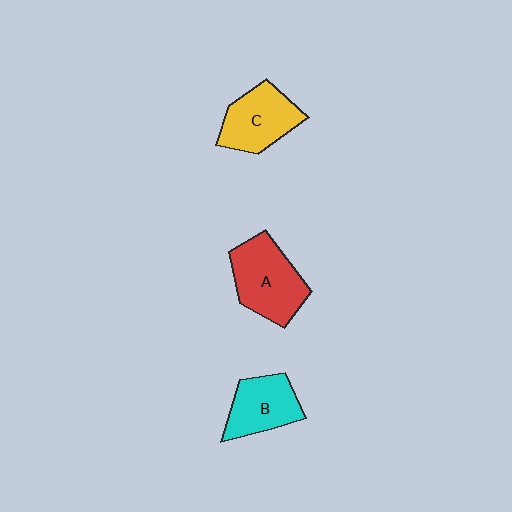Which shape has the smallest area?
Shape B (cyan).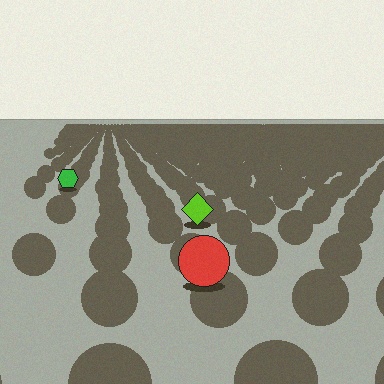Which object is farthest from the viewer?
The green hexagon is farthest from the viewer. It appears smaller and the ground texture around it is denser.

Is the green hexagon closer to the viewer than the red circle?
No. The red circle is closer — you can tell from the texture gradient: the ground texture is coarser near it.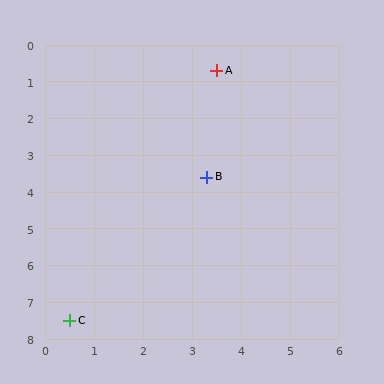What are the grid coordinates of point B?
Point B is at approximately (3.3, 3.6).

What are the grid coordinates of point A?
Point A is at approximately (3.5, 0.7).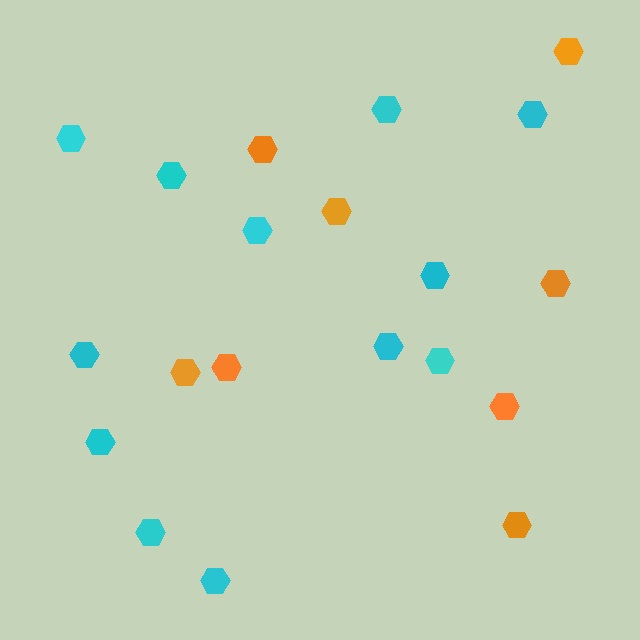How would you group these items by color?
There are 2 groups: one group of orange hexagons (8) and one group of cyan hexagons (12).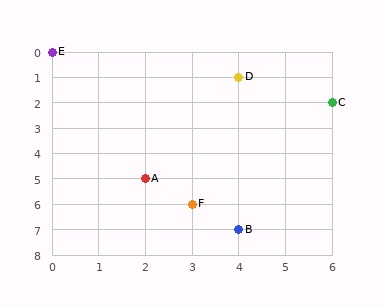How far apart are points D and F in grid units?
Points D and F are 1 column and 5 rows apart (about 5.1 grid units diagonally).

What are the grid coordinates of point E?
Point E is at grid coordinates (0, 0).